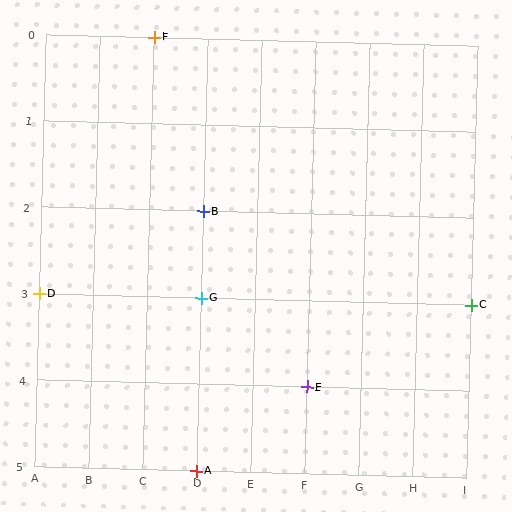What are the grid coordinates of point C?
Point C is at grid coordinates (I, 3).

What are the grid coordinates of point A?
Point A is at grid coordinates (D, 5).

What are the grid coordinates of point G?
Point G is at grid coordinates (D, 3).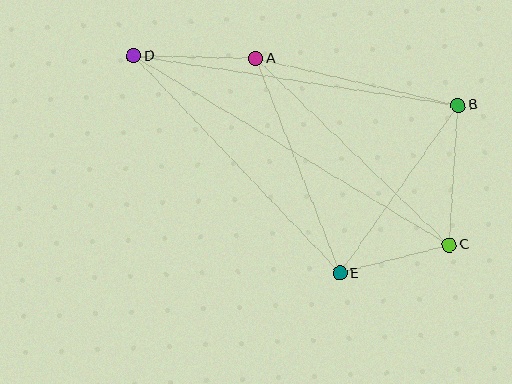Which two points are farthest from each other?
Points C and D are farthest from each other.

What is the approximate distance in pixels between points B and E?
The distance between B and E is approximately 205 pixels.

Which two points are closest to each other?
Points C and E are closest to each other.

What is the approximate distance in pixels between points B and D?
The distance between B and D is approximately 328 pixels.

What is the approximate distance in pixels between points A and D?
The distance between A and D is approximately 122 pixels.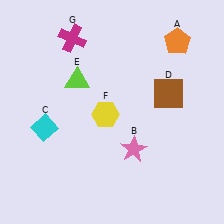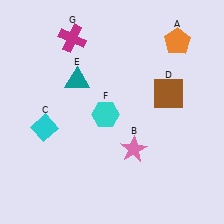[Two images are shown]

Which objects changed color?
E changed from lime to teal. F changed from yellow to cyan.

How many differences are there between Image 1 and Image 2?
There are 2 differences between the two images.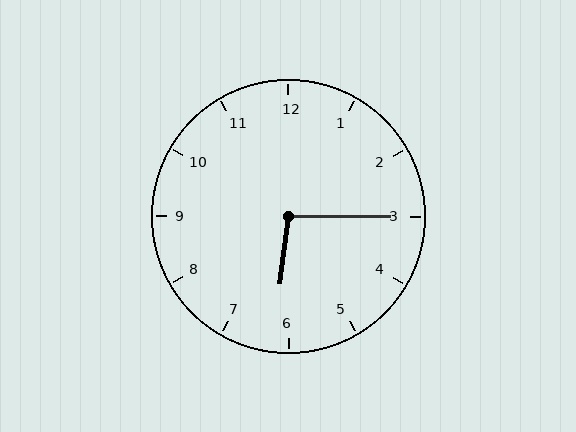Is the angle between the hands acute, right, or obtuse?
It is obtuse.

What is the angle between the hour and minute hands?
Approximately 98 degrees.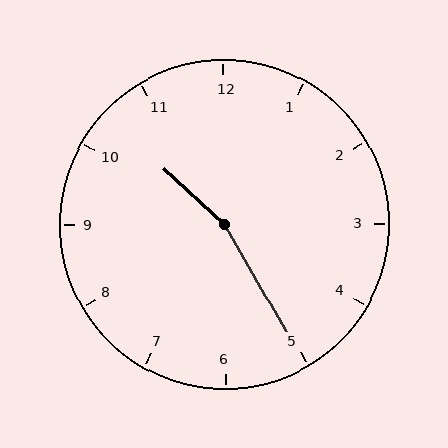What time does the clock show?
10:25.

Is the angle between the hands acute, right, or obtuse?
It is obtuse.